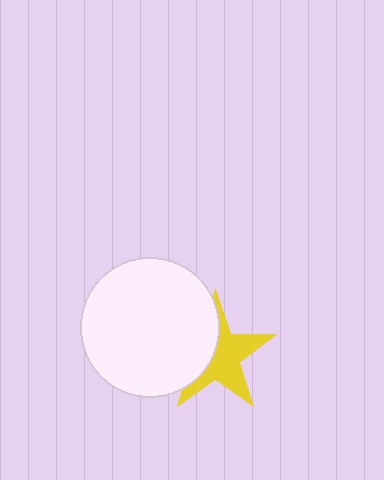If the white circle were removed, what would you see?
You would see the complete yellow star.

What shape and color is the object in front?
The object in front is a white circle.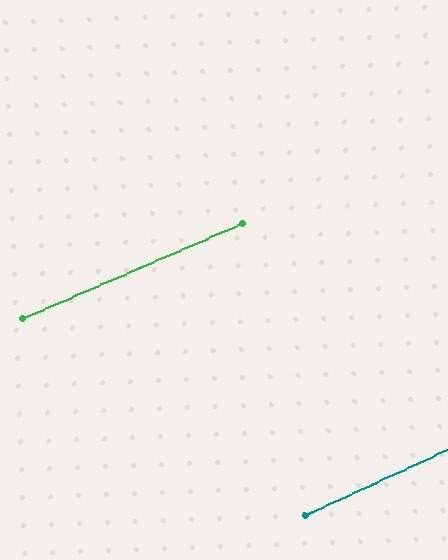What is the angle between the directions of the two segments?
Approximately 1 degree.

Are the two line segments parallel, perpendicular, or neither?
Parallel — their directions differ by only 1.3°.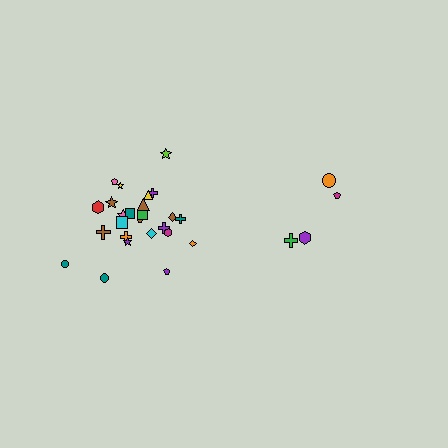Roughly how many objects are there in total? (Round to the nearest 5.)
Roughly 30 objects in total.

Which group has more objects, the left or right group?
The left group.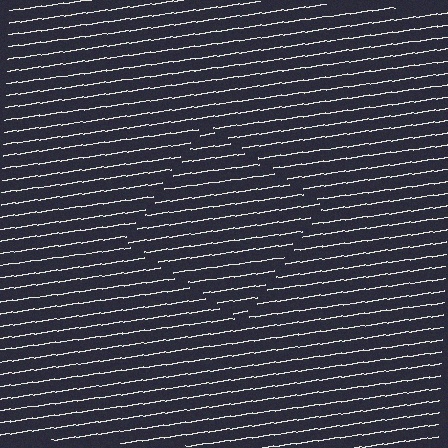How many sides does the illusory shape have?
4 sides — the line-ends trace a square.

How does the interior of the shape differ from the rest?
The interior of the shape contains the same grating, shifted by half a period — the contour is defined by the phase discontinuity where line-ends from the inner and outer gratings abut.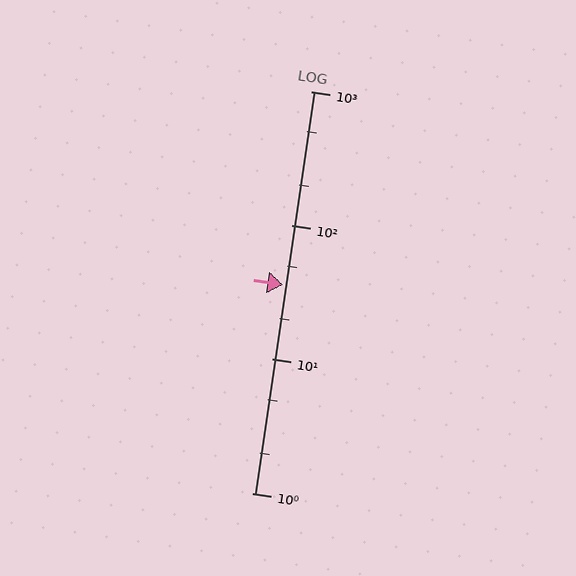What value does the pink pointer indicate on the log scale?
The pointer indicates approximately 36.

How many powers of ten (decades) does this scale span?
The scale spans 3 decades, from 1 to 1000.